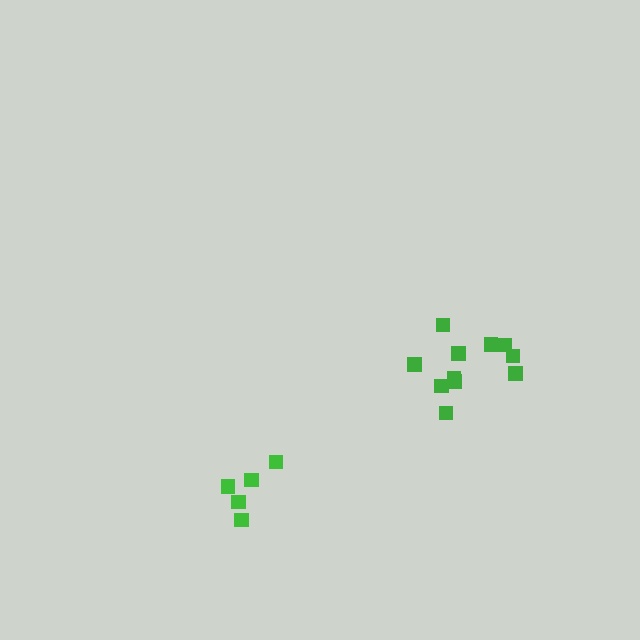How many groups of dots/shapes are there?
There are 2 groups.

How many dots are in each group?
Group 1: 11 dots, Group 2: 5 dots (16 total).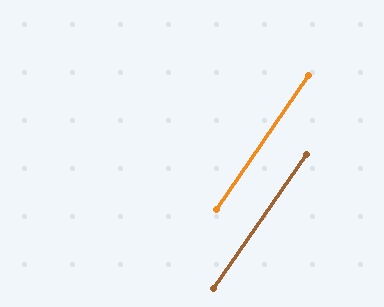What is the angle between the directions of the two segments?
Approximately 0 degrees.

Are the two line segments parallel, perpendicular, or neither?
Parallel — their directions differ by only 0.2°.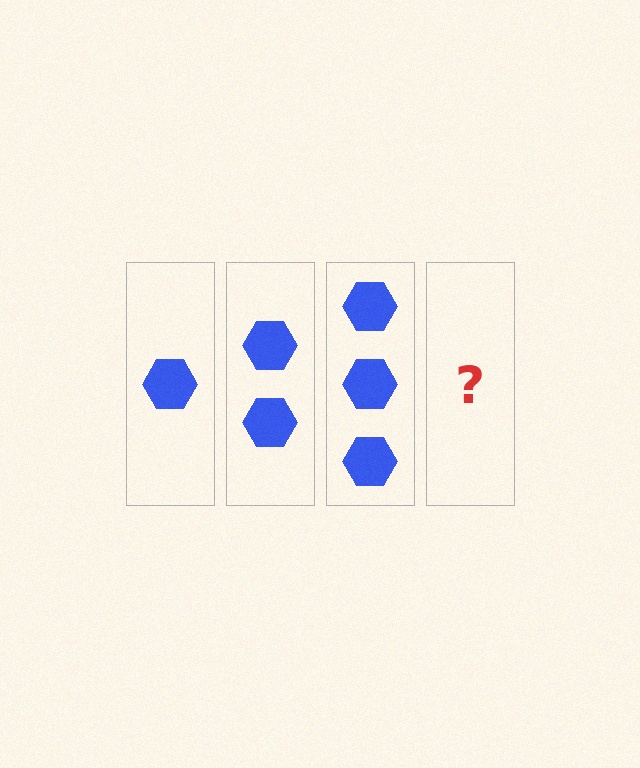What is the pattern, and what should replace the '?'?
The pattern is that each step adds one more hexagon. The '?' should be 4 hexagons.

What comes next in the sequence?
The next element should be 4 hexagons.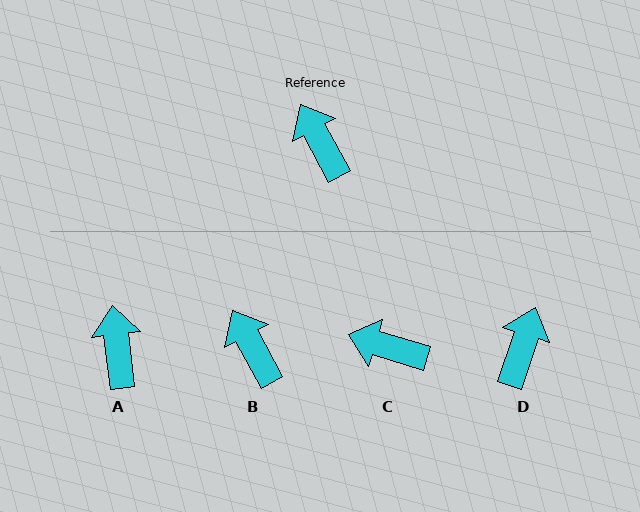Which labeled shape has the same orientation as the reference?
B.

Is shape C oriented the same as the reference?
No, it is off by about 45 degrees.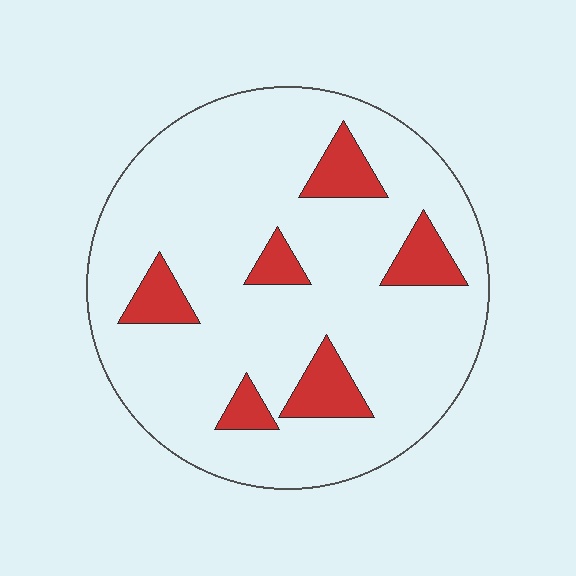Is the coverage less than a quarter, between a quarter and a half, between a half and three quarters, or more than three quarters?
Less than a quarter.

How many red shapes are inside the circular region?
6.